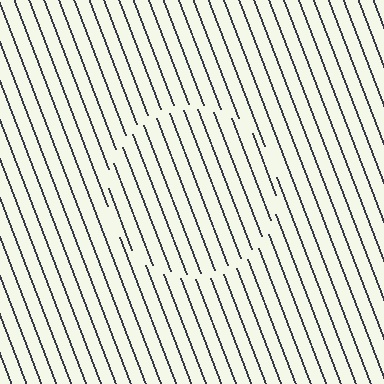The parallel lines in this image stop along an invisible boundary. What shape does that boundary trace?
An illusory circle. The interior of the shape contains the same grating, shifted by half a period — the contour is defined by the phase discontinuity where line-ends from the inner and outer gratings abut.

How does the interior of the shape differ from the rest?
The interior of the shape contains the same grating, shifted by half a period — the contour is defined by the phase discontinuity where line-ends from the inner and outer gratings abut.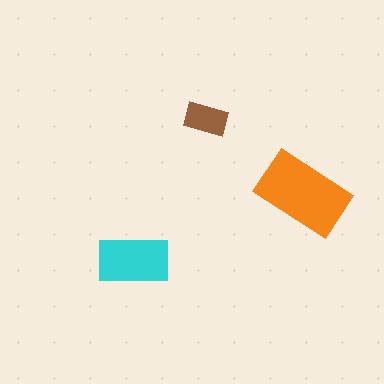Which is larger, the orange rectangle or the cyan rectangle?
The orange one.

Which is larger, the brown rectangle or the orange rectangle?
The orange one.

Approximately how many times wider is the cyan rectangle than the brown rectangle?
About 1.5 times wider.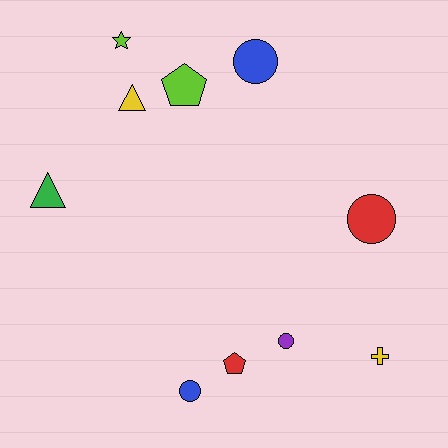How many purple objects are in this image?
There is 1 purple object.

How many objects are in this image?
There are 10 objects.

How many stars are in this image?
There is 1 star.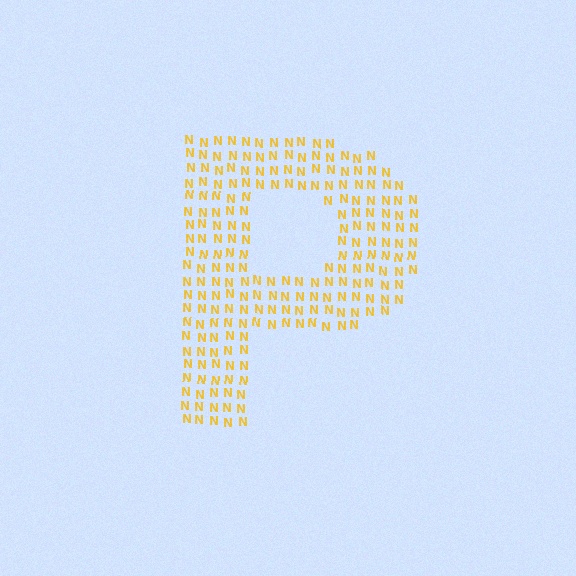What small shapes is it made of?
It is made of small letter N's.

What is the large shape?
The large shape is the letter P.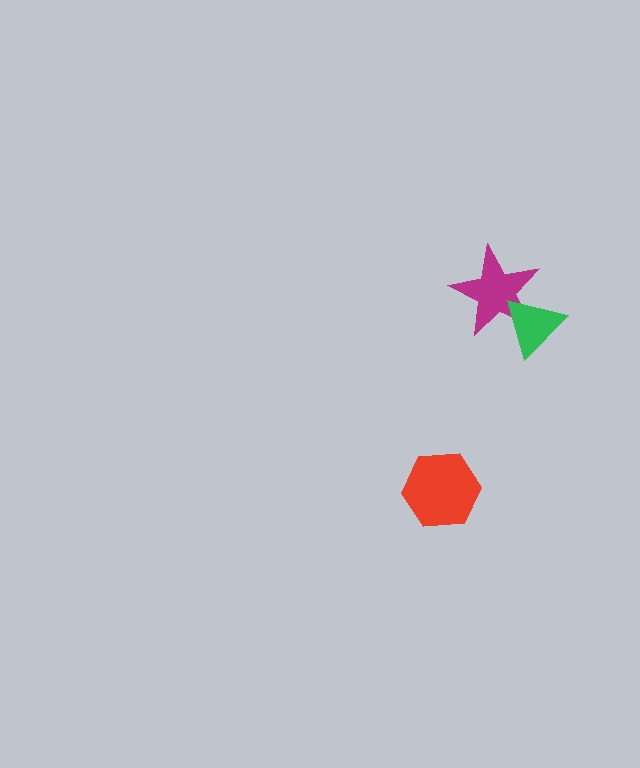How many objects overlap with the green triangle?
1 object overlaps with the green triangle.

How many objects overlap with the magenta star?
1 object overlaps with the magenta star.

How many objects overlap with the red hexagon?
0 objects overlap with the red hexagon.